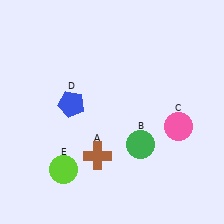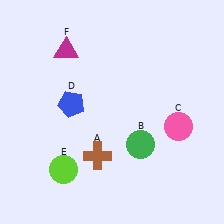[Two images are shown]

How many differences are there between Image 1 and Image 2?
There is 1 difference between the two images.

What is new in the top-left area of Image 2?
A magenta triangle (F) was added in the top-left area of Image 2.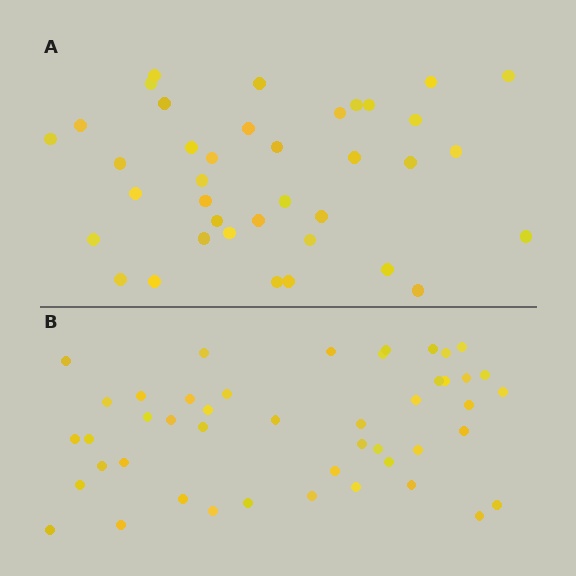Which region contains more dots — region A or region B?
Region B (the bottom region) has more dots.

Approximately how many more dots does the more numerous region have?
Region B has roughly 8 or so more dots than region A.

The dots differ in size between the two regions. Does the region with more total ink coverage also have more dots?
No. Region A has more total ink coverage because its dots are larger, but region B actually contains more individual dots. Total area can be misleading — the number of items is what matters here.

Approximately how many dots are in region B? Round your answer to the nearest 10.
About 50 dots. (The exact count is 46, which rounds to 50.)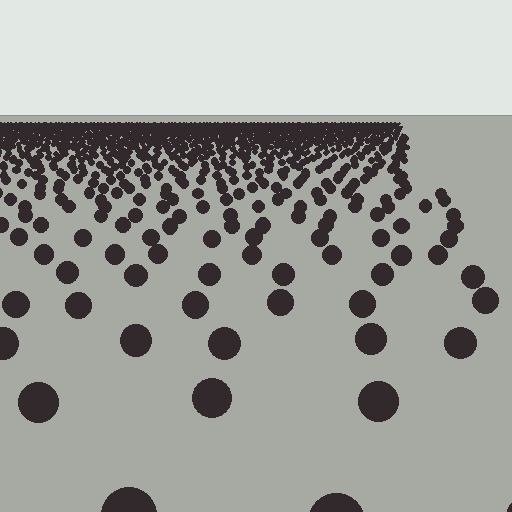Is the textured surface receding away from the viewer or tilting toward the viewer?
The surface is receding away from the viewer. Texture elements get smaller and denser toward the top.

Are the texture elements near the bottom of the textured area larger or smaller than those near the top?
Larger. Near the bottom, elements are closer to the viewer and appear at a bigger on-screen size.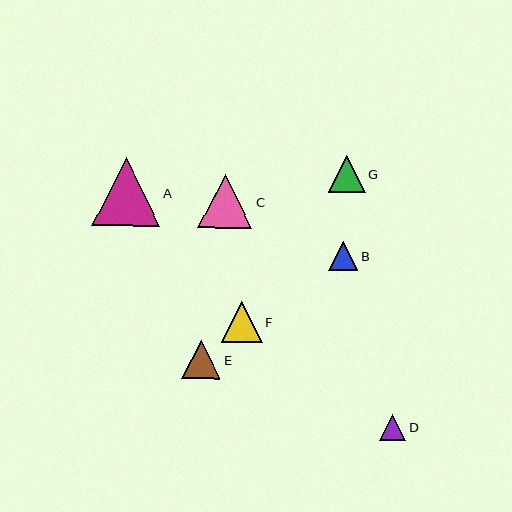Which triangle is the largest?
Triangle A is the largest with a size of approximately 67 pixels.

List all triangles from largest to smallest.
From largest to smallest: A, C, F, E, G, B, D.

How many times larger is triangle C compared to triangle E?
Triangle C is approximately 1.4 times the size of triangle E.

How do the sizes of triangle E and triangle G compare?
Triangle E and triangle G are approximately the same size.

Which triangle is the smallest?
Triangle D is the smallest with a size of approximately 26 pixels.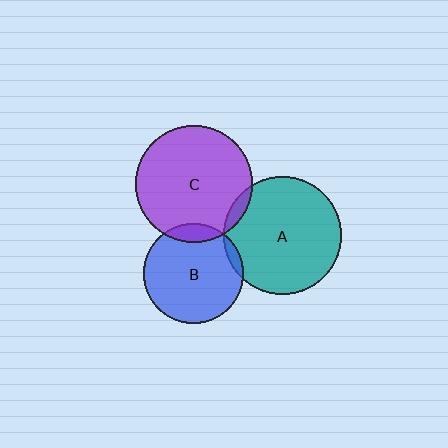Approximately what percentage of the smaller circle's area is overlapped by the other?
Approximately 5%.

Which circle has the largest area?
Circle A (teal).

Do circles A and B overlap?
Yes.